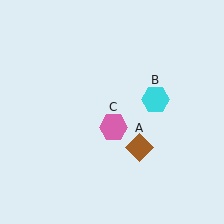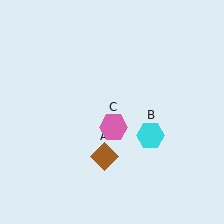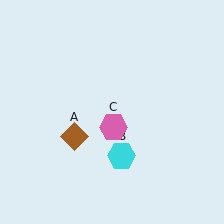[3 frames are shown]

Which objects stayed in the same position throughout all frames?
Pink hexagon (object C) remained stationary.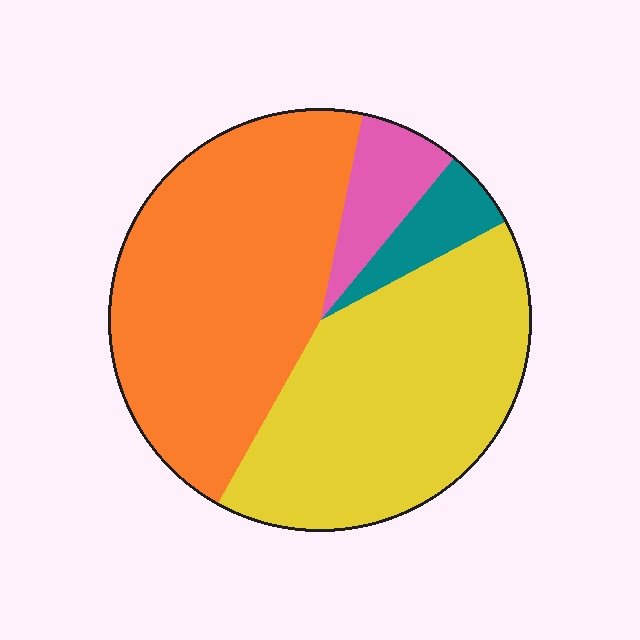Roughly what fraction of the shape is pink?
Pink takes up less than a sixth of the shape.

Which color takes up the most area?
Orange, at roughly 45%.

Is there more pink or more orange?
Orange.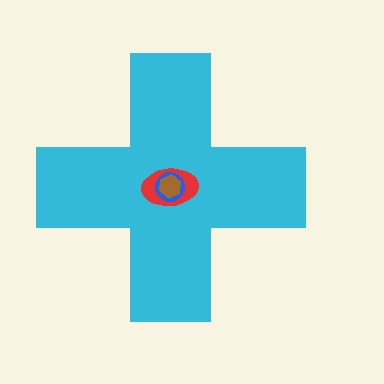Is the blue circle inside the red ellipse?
Yes.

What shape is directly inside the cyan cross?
The red ellipse.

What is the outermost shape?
The cyan cross.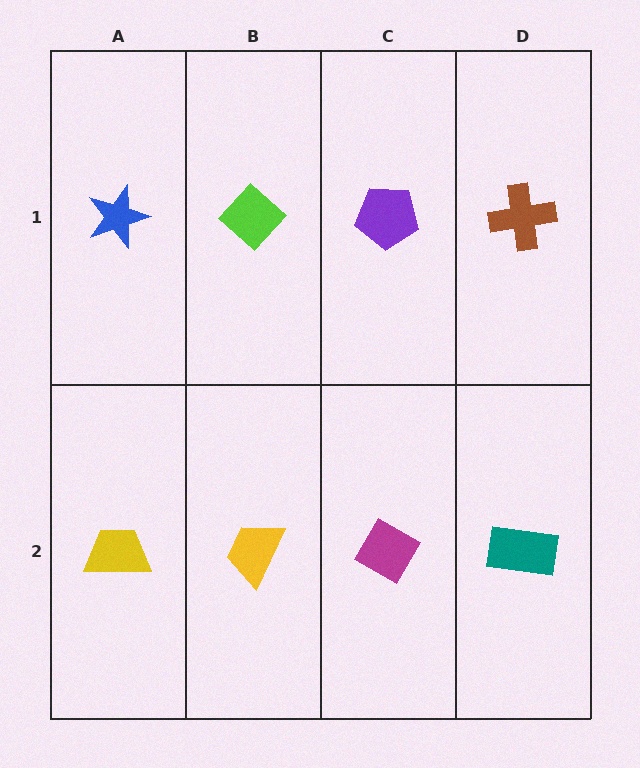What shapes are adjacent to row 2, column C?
A purple pentagon (row 1, column C), a yellow trapezoid (row 2, column B), a teal rectangle (row 2, column D).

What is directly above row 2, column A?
A blue star.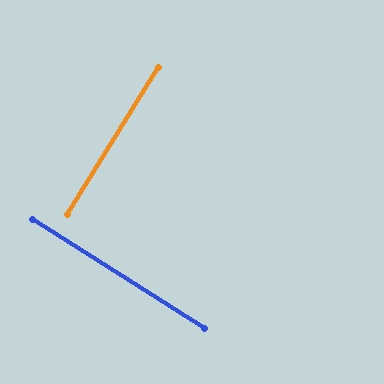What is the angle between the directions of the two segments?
Approximately 89 degrees.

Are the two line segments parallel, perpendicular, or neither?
Perpendicular — they meet at approximately 89°.